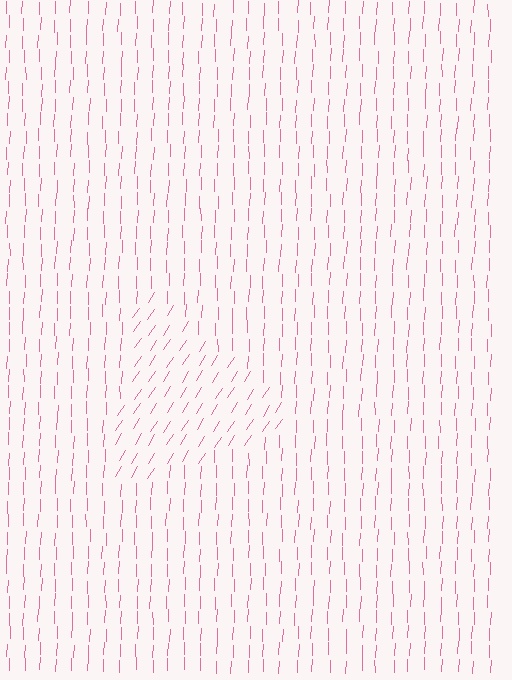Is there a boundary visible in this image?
Yes, there is a texture boundary formed by a change in line orientation.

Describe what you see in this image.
The image is filled with small pink line segments. A triangle region in the image has lines oriented differently from the surrounding lines, creating a visible texture boundary.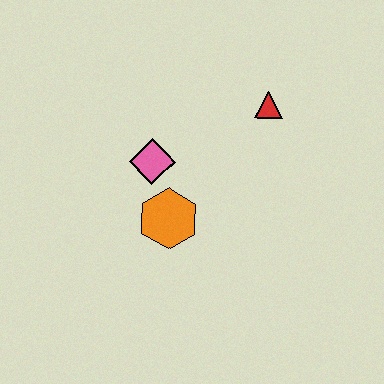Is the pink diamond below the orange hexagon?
No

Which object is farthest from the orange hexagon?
The red triangle is farthest from the orange hexagon.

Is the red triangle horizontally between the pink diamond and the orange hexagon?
No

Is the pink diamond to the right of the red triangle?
No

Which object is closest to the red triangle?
The pink diamond is closest to the red triangle.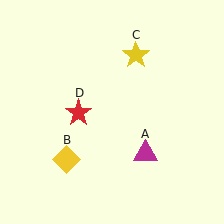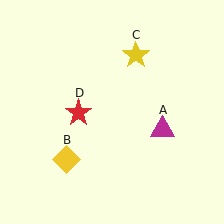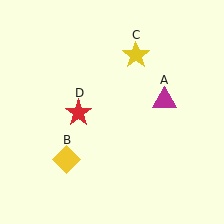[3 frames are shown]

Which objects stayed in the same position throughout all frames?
Yellow diamond (object B) and yellow star (object C) and red star (object D) remained stationary.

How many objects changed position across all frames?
1 object changed position: magenta triangle (object A).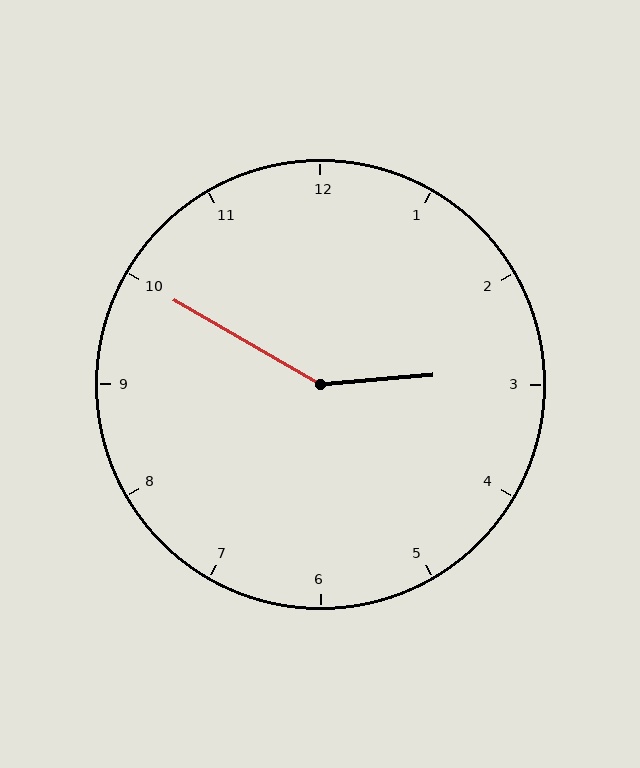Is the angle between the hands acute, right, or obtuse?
It is obtuse.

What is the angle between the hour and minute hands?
Approximately 145 degrees.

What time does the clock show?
2:50.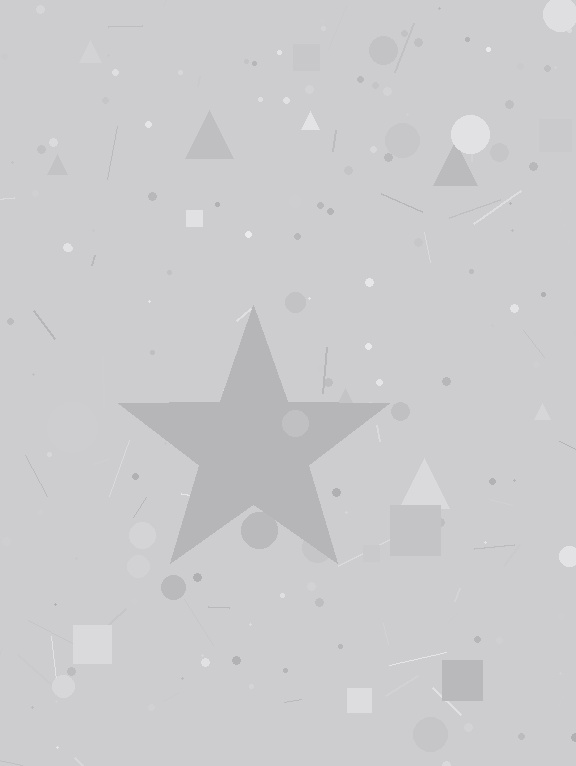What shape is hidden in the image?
A star is hidden in the image.